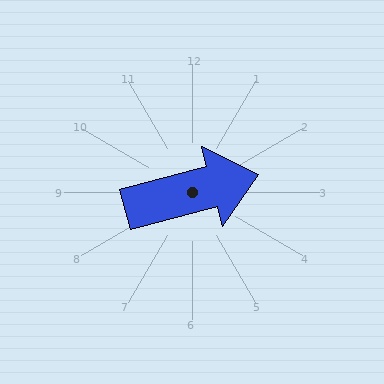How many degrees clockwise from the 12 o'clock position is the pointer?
Approximately 75 degrees.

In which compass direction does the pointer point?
East.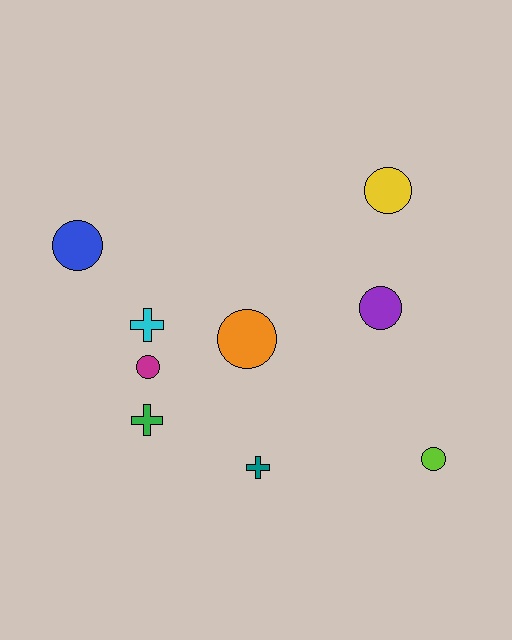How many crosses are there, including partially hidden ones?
There are 3 crosses.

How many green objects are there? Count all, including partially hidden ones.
There is 1 green object.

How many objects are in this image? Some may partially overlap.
There are 9 objects.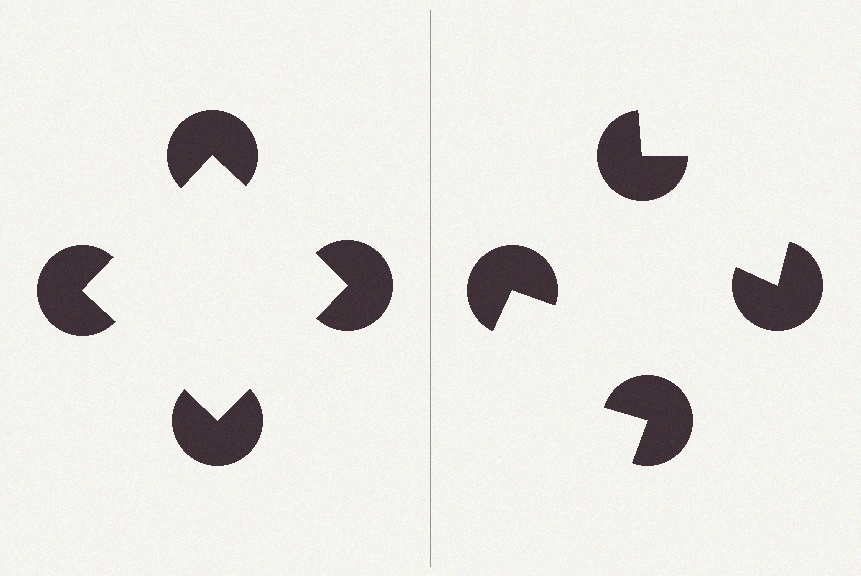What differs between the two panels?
The pac-man discs are positioned identically on both sides; only the wedge orientations differ. On the left they align to a square; on the right they are misaligned.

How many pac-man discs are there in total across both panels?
8 — 4 on each side.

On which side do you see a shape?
An illusory square appears on the left side. On the right side the wedge cuts are rotated, so no coherent shape forms.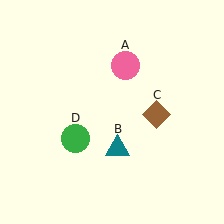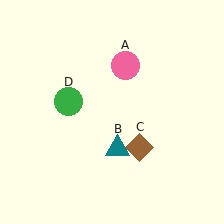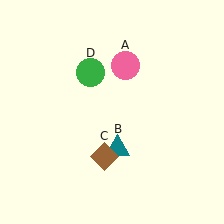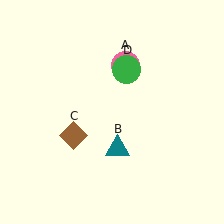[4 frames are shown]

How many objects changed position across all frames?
2 objects changed position: brown diamond (object C), green circle (object D).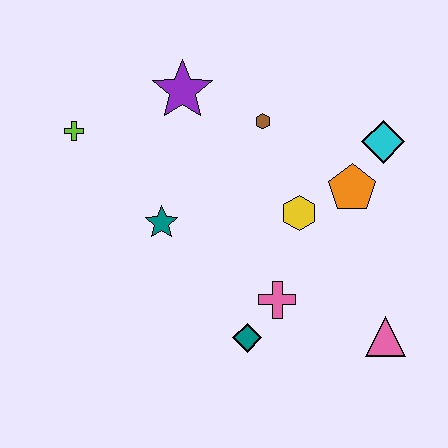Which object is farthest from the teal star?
The pink triangle is farthest from the teal star.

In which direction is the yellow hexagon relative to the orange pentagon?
The yellow hexagon is to the left of the orange pentagon.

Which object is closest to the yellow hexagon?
The orange pentagon is closest to the yellow hexagon.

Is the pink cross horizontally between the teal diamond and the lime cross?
No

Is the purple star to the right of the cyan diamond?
No